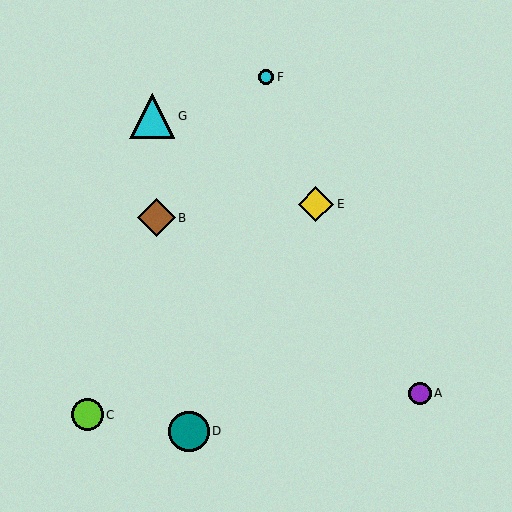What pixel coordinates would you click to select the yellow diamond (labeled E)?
Click at (316, 204) to select the yellow diamond E.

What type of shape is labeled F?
Shape F is a cyan circle.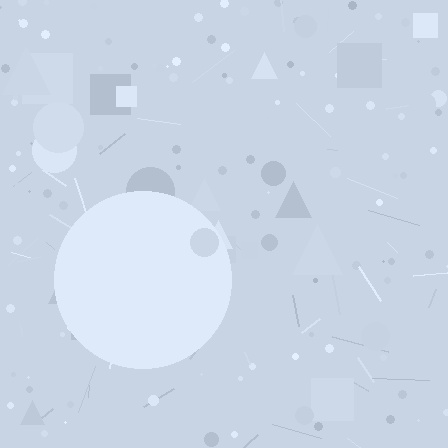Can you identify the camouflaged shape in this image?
The camouflaged shape is a circle.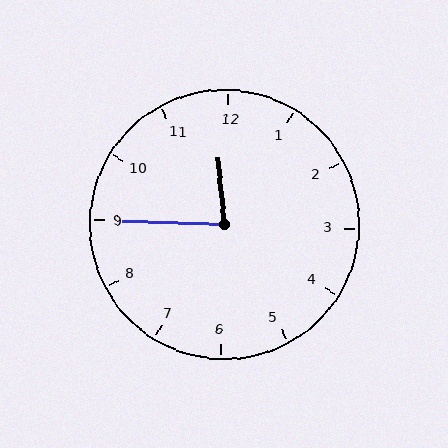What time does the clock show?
11:45.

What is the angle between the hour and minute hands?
Approximately 82 degrees.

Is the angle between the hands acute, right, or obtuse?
It is acute.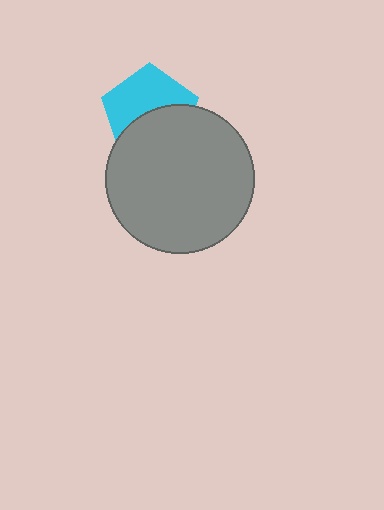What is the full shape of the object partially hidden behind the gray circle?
The partially hidden object is a cyan pentagon.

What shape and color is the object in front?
The object in front is a gray circle.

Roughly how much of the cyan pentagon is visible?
About half of it is visible (roughly 52%).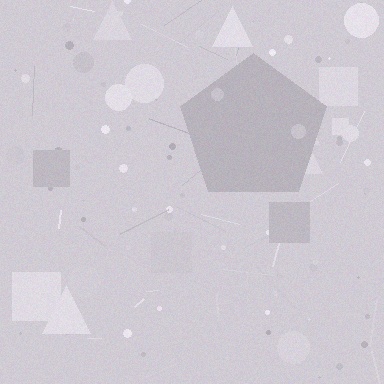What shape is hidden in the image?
A pentagon is hidden in the image.